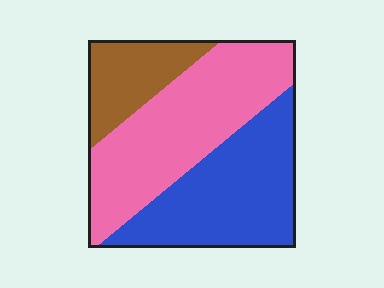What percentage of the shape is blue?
Blue takes up between a quarter and a half of the shape.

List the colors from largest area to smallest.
From largest to smallest: pink, blue, brown.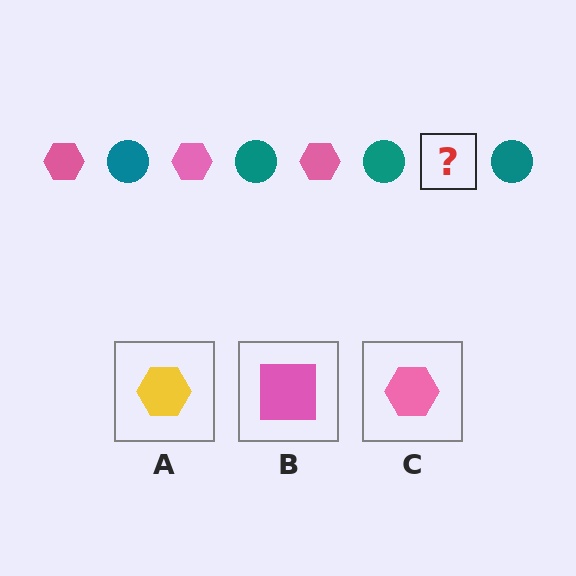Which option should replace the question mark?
Option C.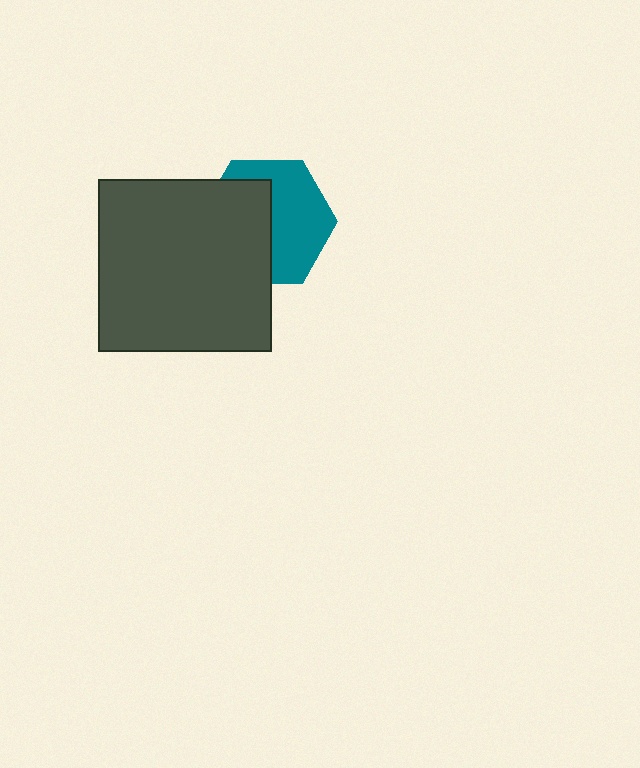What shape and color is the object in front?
The object in front is a dark gray square.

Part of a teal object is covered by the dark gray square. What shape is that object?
It is a hexagon.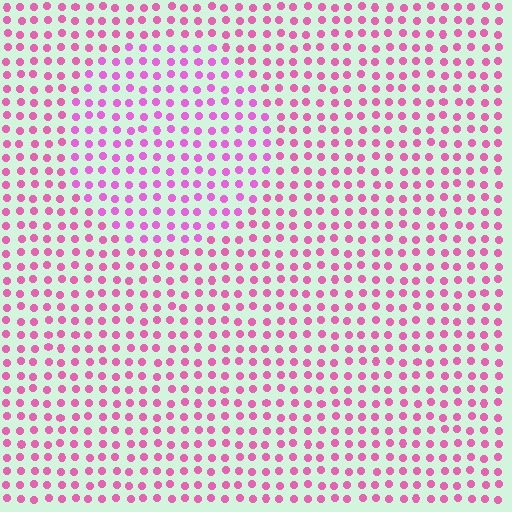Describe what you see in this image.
The image is filled with small pink elements in a uniform arrangement. A circle-shaped region is visible where the elements are tinted to a slightly different hue, forming a subtle color boundary.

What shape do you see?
I see a circle.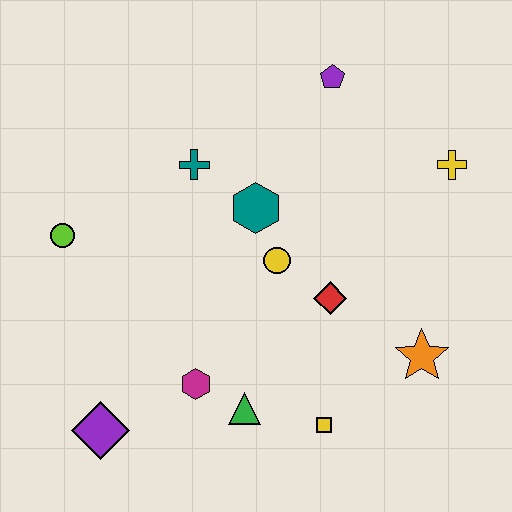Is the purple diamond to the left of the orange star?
Yes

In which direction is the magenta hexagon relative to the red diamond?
The magenta hexagon is to the left of the red diamond.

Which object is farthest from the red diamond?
The lime circle is farthest from the red diamond.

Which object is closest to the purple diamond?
The magenta hexagon is closest to the purple diamond.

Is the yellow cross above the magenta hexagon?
Yes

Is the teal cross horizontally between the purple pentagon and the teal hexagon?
No